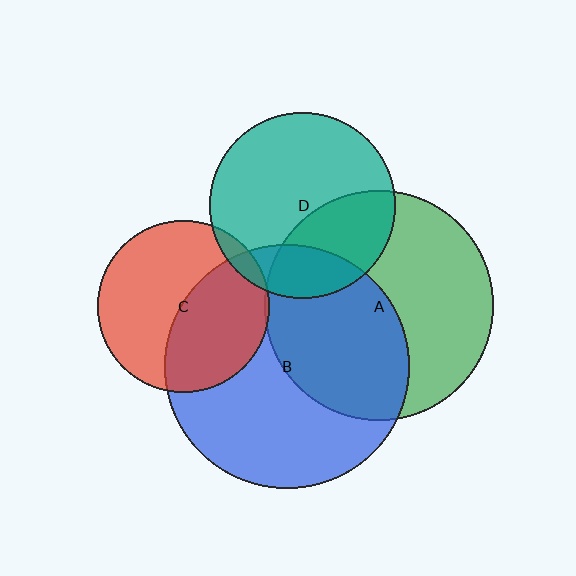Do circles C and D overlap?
Yes.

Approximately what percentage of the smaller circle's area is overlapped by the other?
Approximately 5%.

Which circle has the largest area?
Circle B (blue).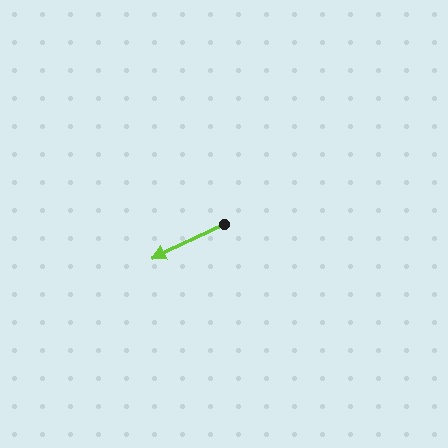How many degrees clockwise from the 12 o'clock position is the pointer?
Approximately 244 degrees.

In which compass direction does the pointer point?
Southwest.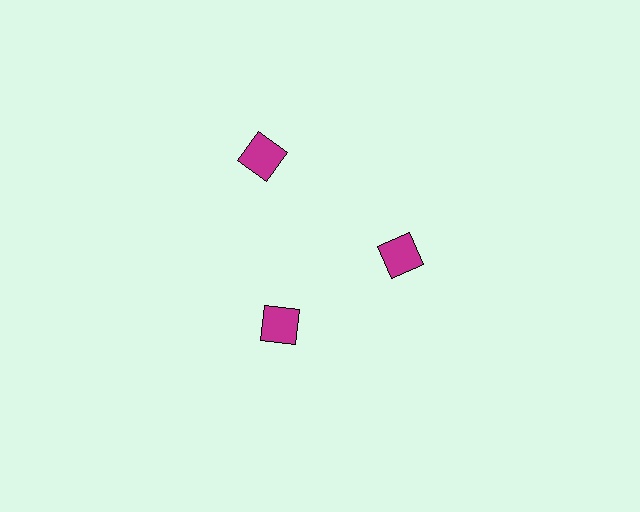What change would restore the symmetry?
The symmetry would be restored by moving it inward, back onto the ring so that all 3 diamonds sit at equal angles and equal distance from the center.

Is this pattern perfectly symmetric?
No. The 3 magenta diamonds are arranged in a ring, but one element near the 11 o'clock position is pushed outward from the center, breaking the 3-fold rotational symmetry.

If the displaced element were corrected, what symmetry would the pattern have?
It would have 3-fold rotational symmetry — the pattern would map onto itself every 120 degrees.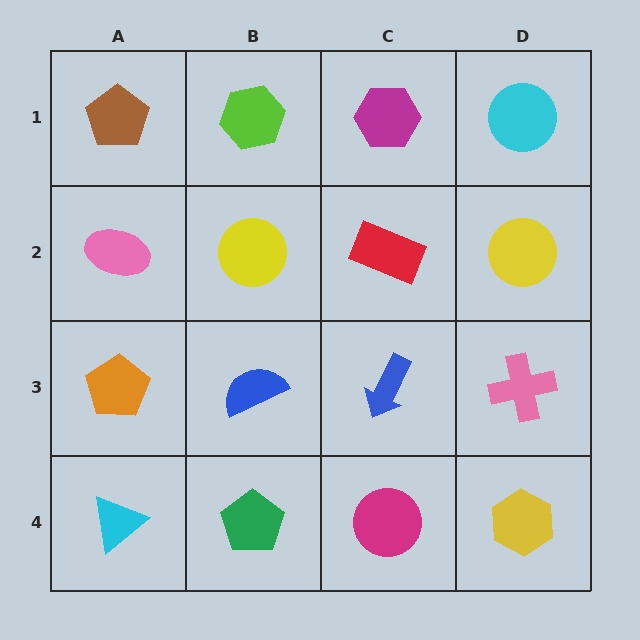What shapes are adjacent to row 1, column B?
A yellow circle (row 2, column B), a brown pentagon (row 1, column A), a magenta hexagon (row 1, column C).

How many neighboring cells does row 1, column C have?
3.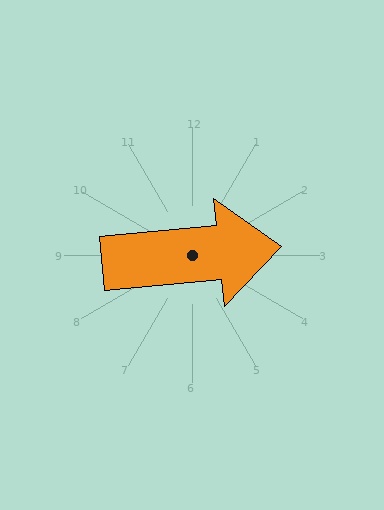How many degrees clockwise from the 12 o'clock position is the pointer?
Approximately 85 degrees.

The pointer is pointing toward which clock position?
Roughly 3 o'clock.